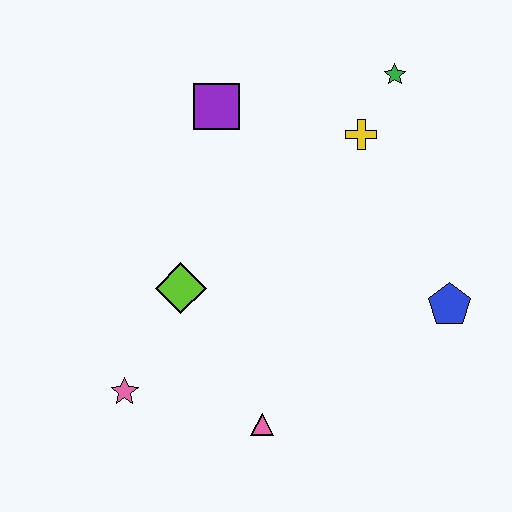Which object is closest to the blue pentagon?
The yellow cross is closest to the blue pentagon.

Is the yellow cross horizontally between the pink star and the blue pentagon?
Yes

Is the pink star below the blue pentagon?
Yes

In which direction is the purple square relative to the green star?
The purple square is to the left of the green star.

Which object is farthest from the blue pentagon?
The pink star is farthest from the blue pentagon.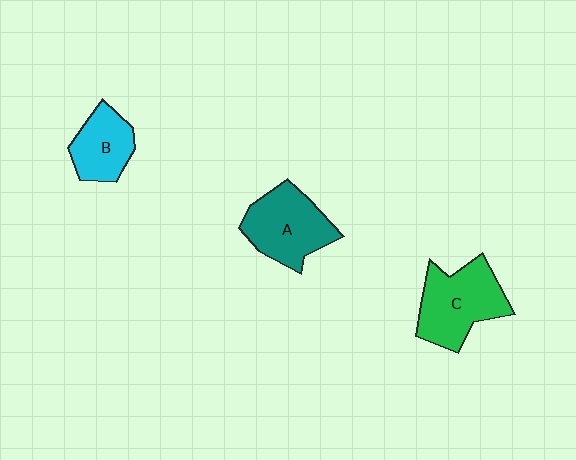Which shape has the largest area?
Shape C (green).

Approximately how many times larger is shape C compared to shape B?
Approximately 1.5 times.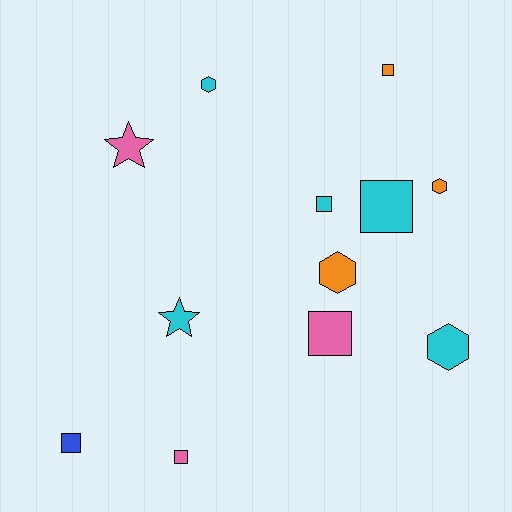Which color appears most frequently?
Cyan, with 5 objects.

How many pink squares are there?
There are 2 pink squares.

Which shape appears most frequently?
Square, with 6 objects.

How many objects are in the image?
There are 12 objects.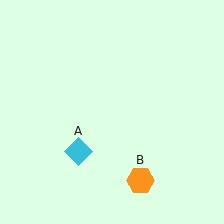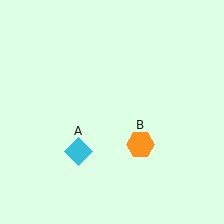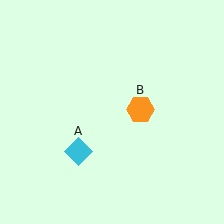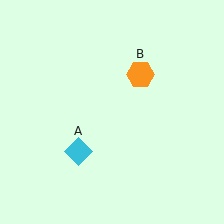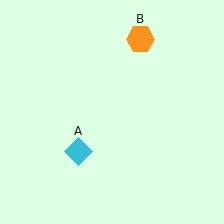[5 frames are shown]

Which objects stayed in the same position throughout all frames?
Cyan diamond (object A) remained stationary.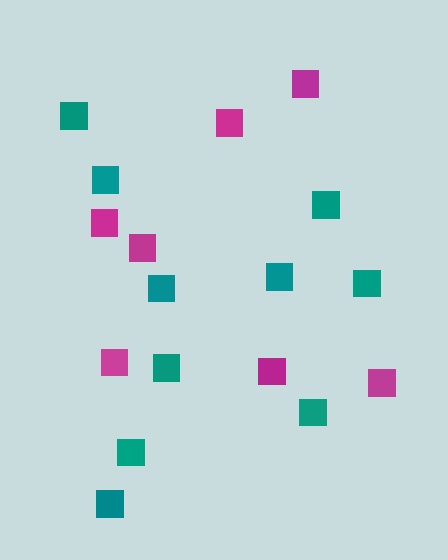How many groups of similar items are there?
There are 2 groups: one group of teal squares (10) and one group of magenta squares (7).